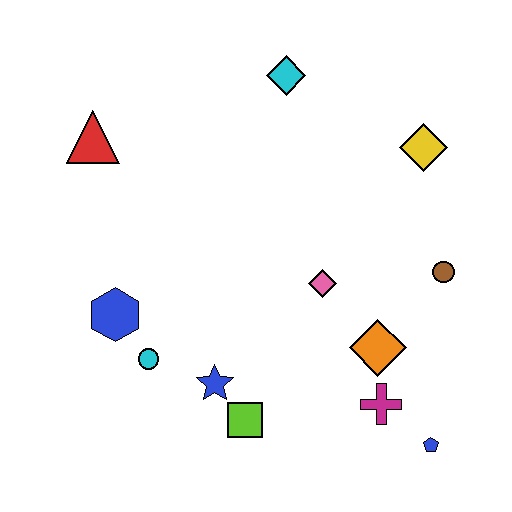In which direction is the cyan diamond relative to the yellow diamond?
The cyan diamond is to the left of the yellow diamond.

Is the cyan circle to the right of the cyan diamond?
No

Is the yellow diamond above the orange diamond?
Yes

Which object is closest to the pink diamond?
The orange diamond is closest to the pink diamond.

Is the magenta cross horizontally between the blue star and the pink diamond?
No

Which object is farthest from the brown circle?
The red triangle is farthest from the brown circle.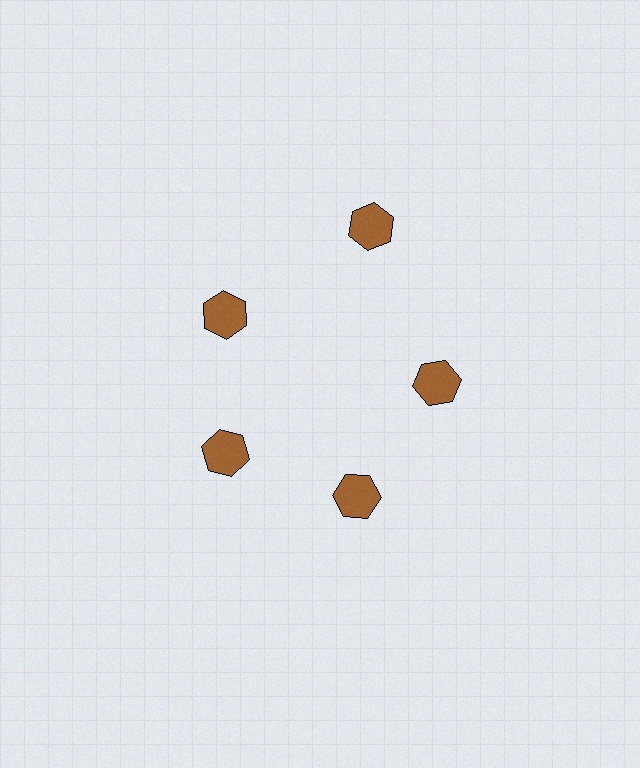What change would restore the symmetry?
The symmetry would be restored by moving it inward, back onto the ring so that all 5 hexagons sit at equal angles and equal distance from the center.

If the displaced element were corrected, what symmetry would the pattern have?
It would have 5-fold rotational symmetry — the pattern would map onto itself every 72 degrees.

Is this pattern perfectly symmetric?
No. The 5 brown hexagons are arranged in a ring, but one element near the 1 o'clock position is pushed outward from the center, breaking the 5-fold rotational symmetry.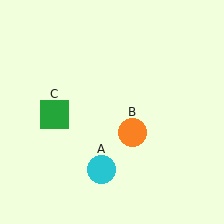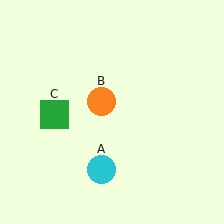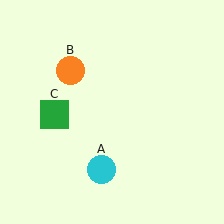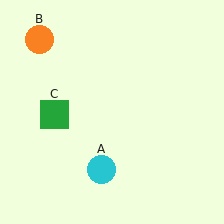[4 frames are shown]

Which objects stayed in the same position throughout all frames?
Cyan circle (object A) and green square (object C) remained stationary.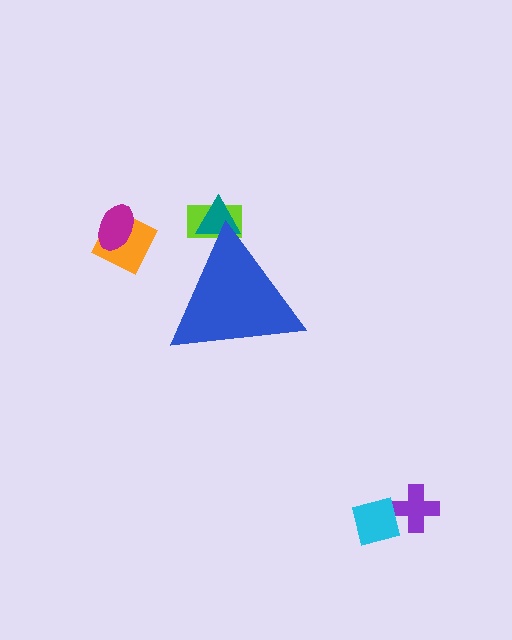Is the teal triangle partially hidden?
Yes, the teal triangle is partially hidden behind the blue triangle.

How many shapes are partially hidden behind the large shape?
2 shapes are partially hidden.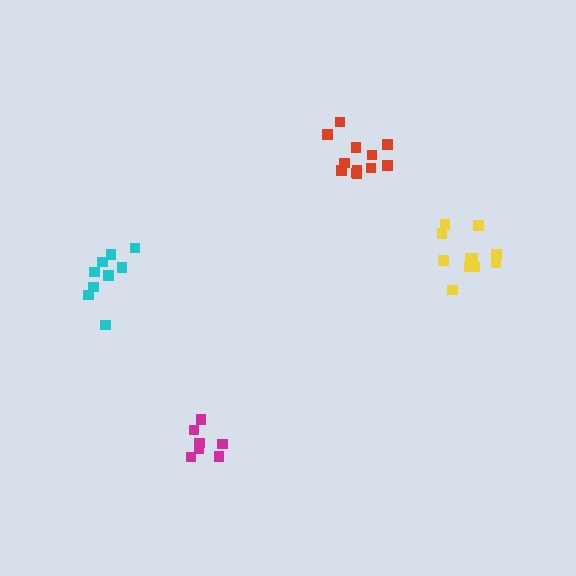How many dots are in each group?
Group 1: 7 dots, Group 2: 12 dots, Group 3: 11 dots, Group 4: 9 dots (39 total).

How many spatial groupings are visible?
There are 4 spatial groupings.